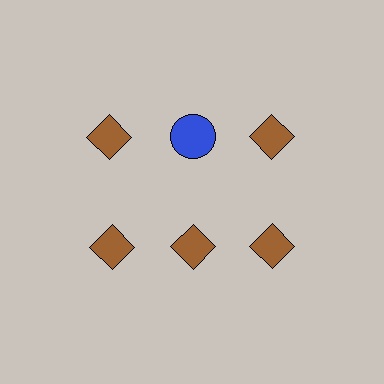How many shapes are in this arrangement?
There are 6 shapes arranged in a grid pattern.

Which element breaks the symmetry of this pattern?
The blue circle in the top row, second from left column breaks the symmetry. All other shapes are brown diamonds.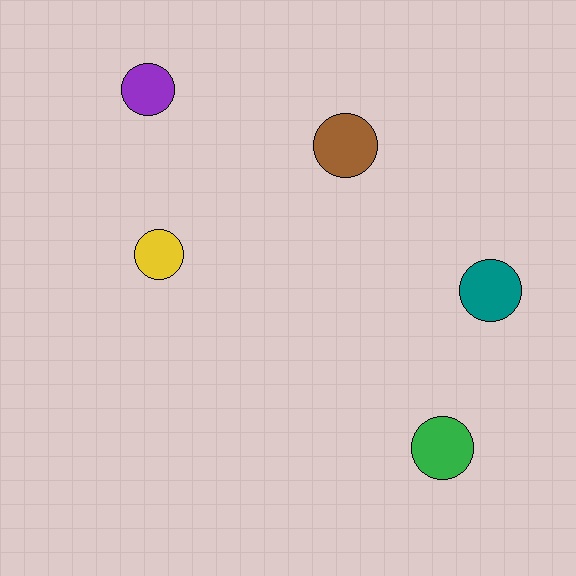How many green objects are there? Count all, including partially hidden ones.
There is 1 green object.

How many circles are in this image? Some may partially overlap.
There are 5 circles.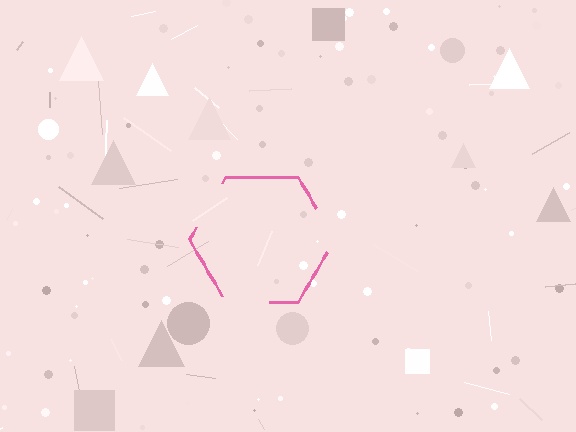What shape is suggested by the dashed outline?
The dashed outline suggests a hexagon.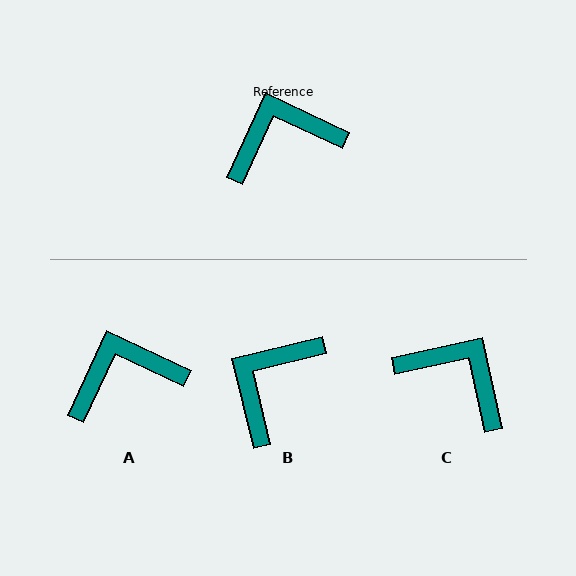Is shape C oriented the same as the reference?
No, it is off by about 53 degrees.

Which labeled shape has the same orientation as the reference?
A.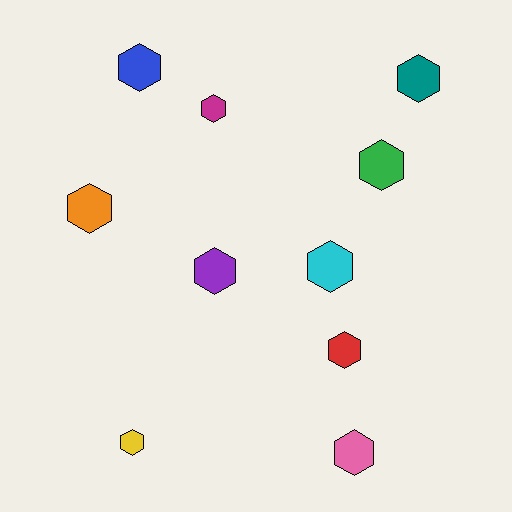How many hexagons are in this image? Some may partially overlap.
There are 10 hexagons.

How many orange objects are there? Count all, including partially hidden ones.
There is 1 orange object.